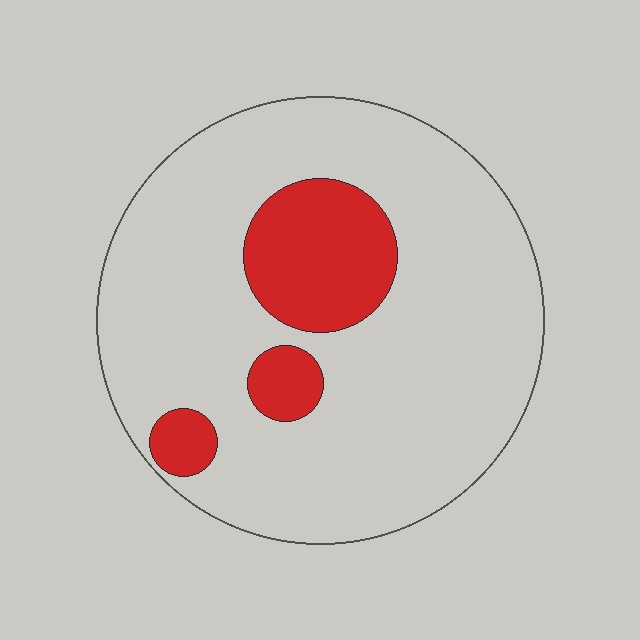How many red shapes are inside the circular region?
3.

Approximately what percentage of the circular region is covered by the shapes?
Approximately 15%.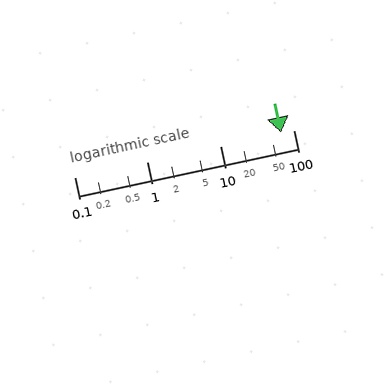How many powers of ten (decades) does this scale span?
The scale spans 3 decades, from 0.1 to 100.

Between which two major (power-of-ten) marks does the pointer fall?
The pointer is between 10 and 100.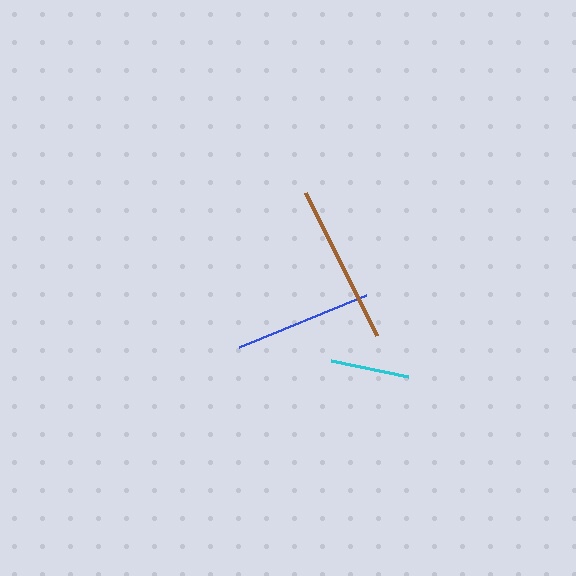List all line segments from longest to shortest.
From longest to shortest: brown, blue, cyan.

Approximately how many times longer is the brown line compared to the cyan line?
The brown line is approximately 2.0 times the length of the cyan line.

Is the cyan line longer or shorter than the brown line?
The brown line is longer than the cyan line.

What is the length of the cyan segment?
The cyan segment is approximately 79 pixels long.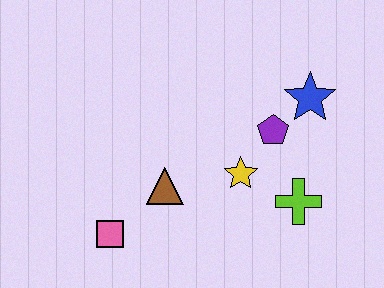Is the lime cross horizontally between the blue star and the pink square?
Yes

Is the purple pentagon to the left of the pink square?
No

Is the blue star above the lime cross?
Yes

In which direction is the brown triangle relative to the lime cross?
The brown triangle is to the left of the lime cross.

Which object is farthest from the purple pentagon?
The pink square is farthest from the purple pentagon.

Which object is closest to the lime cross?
The yellow star is closest to the lime cross.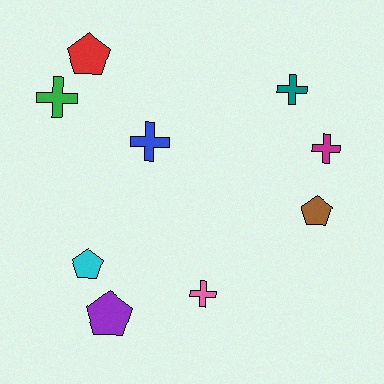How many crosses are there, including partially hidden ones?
There are 5 crosses.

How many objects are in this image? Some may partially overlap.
There are 9 objects.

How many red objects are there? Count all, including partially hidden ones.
There is 1 red object.